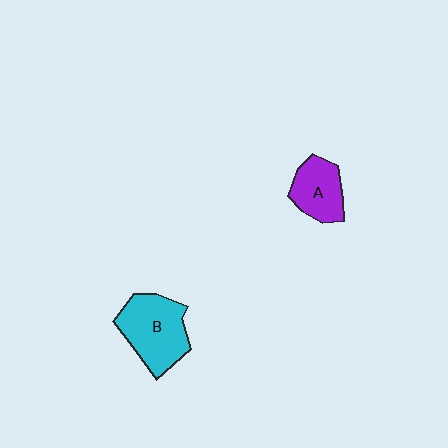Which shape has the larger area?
Shape B (cyan).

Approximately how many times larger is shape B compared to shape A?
Approximately 1.5 times.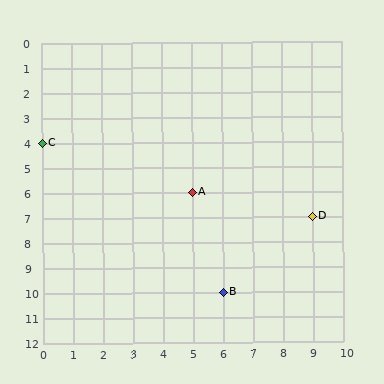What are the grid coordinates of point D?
Point D is at grid coordinates (9, 7).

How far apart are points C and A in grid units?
Points C and A are 5 columns and 2 rows apart (about 5.4 grid units diagonally).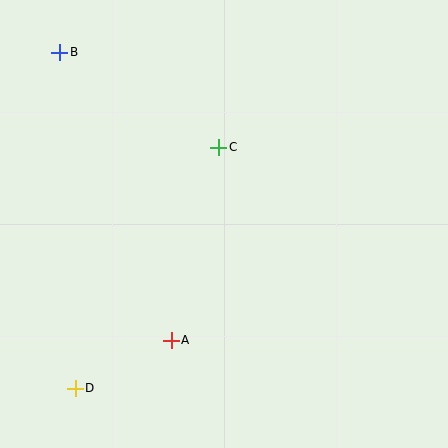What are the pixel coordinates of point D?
Point D is at (75, 388).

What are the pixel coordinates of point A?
Point A is at (171, 340).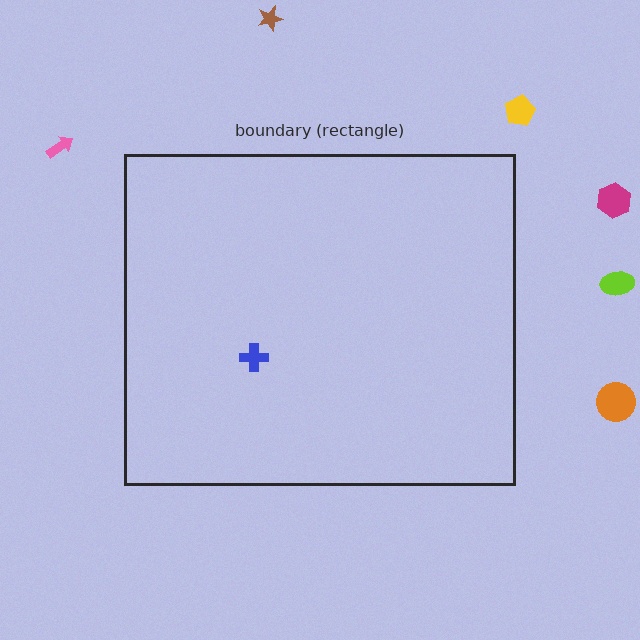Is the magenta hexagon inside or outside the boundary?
Outside.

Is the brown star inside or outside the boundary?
Outside.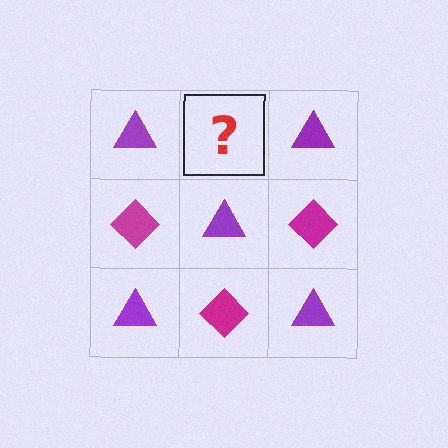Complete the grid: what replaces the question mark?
The question mark should be replaced with a magenta diamond.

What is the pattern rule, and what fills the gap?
The rule is that it alternates purple triangle and magenta diamond in a checkerboard pattern. The gap should be filled with a magenta diamond.